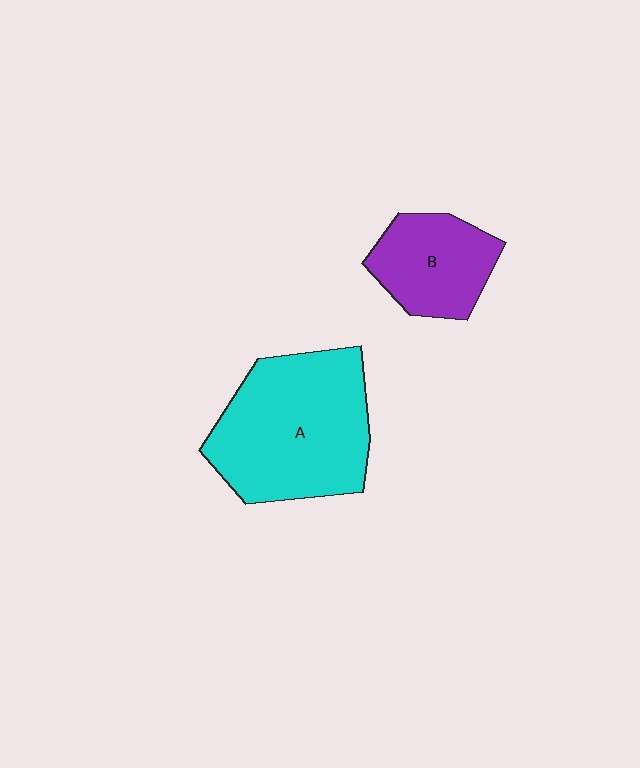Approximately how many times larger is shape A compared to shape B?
Approximately 1.9 times.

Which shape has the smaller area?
Shape B (purple).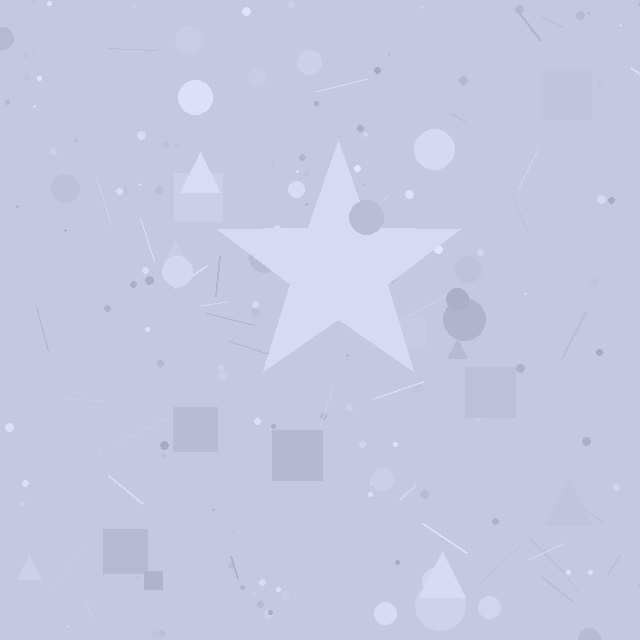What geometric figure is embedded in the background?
A star is embedded in the background.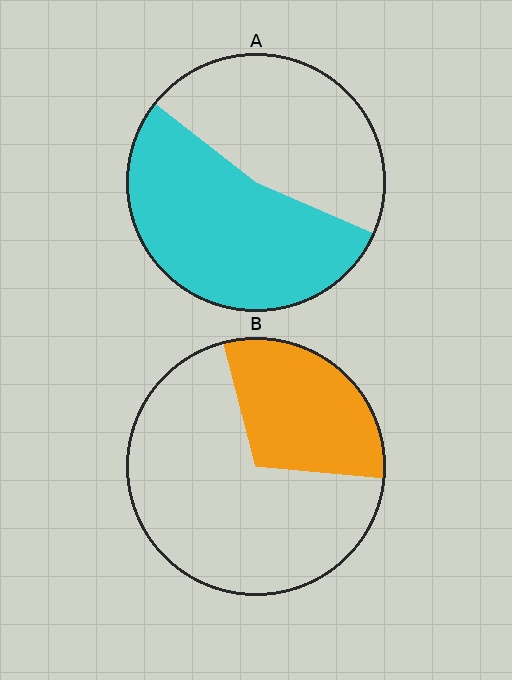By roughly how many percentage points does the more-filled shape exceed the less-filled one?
By roughly 25 percentage points (A over B).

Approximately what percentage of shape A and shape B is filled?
A is approximately 55% and B is approximately 30%.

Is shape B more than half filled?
No.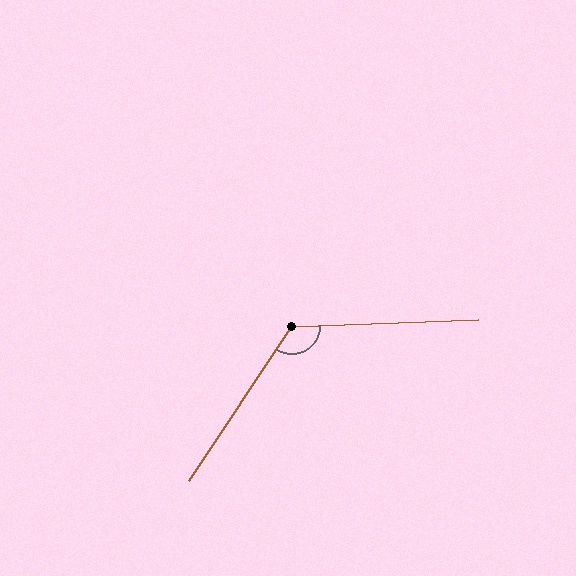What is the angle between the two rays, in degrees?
Approximately 126 degrees.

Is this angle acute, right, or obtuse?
It is obtuse.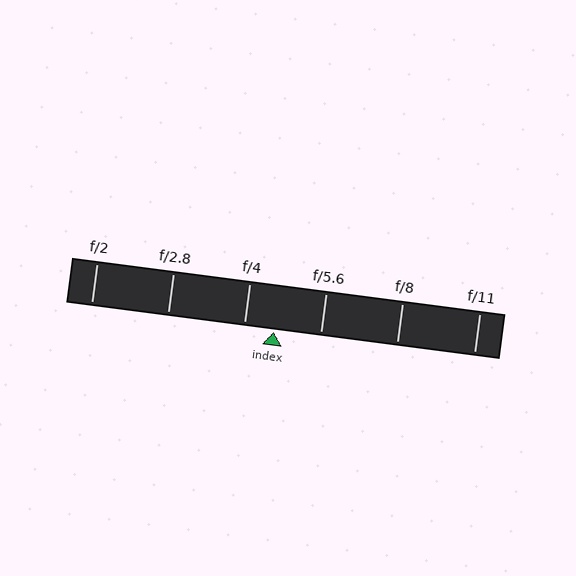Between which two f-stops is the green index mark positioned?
The index mark is between f/4 and f/5.6.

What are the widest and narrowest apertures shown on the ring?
The widest aperture shown is f/2 and the narrowest is f/11.